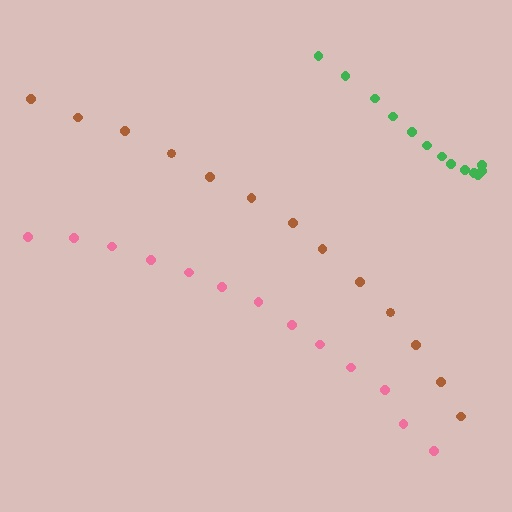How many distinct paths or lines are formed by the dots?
There are 3 distinct paths.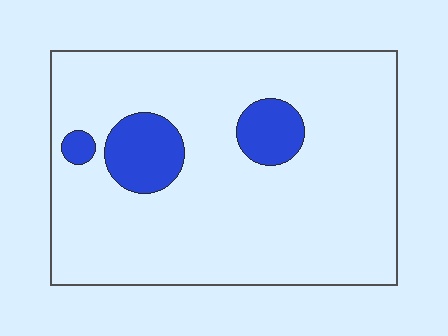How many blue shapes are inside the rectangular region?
3.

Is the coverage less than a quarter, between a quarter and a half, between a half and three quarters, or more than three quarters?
Less than a quarter.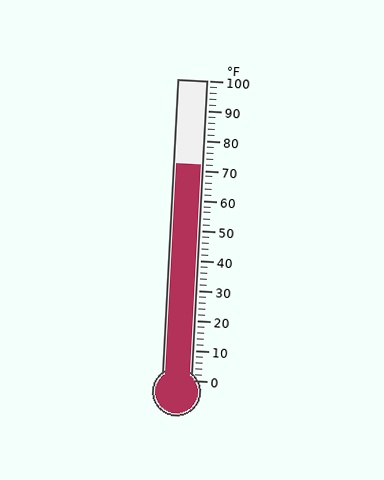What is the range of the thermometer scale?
The thermometer scale ranges from 0°F to 100°F.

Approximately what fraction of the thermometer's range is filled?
The thermometer is filled to approximately 70% of its range.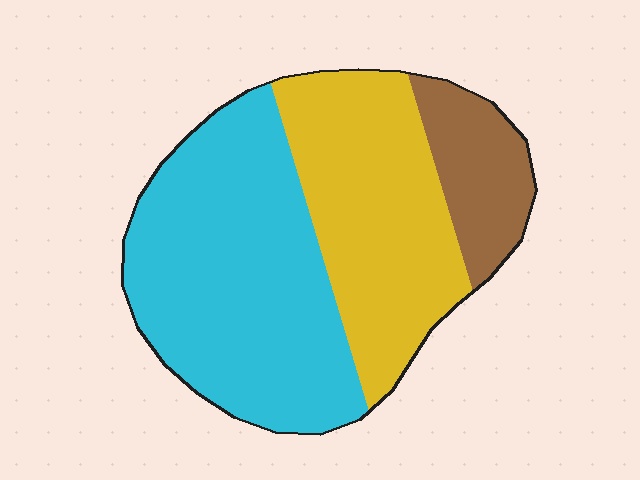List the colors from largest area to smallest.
From largest to smallest: cyan, yellow, brown.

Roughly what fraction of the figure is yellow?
Yellow takes up between a third and a half of the figure.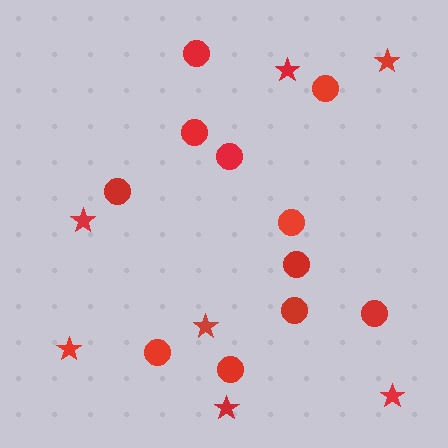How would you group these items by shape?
There are 2 groups: one group of stars (7) and one group of circles (11).